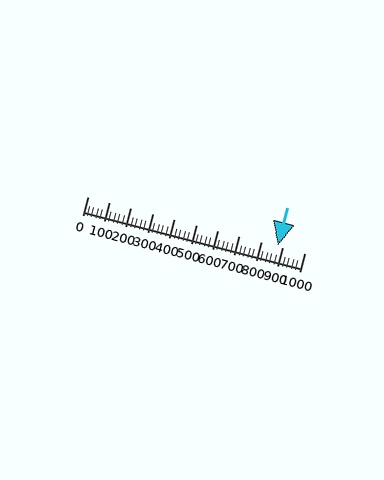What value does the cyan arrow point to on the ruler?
The cyan arrow points to approximately 875.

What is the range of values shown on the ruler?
The ruler shows values from 0 to 1000.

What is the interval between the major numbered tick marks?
The major tick marks are spaced 100 units apart.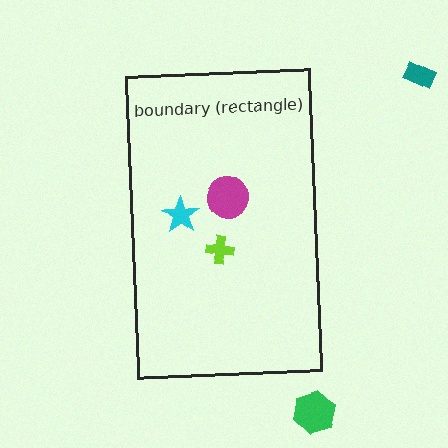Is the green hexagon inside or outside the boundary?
Outside.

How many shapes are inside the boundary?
3 inside, 2 outside.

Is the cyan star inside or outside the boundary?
Inside.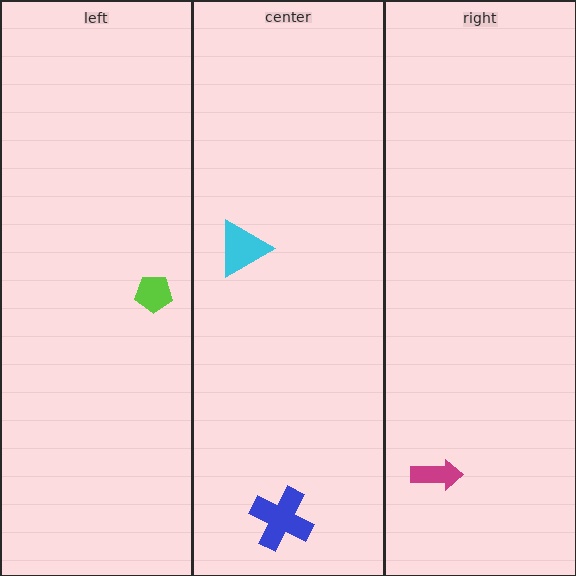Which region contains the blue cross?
The center region.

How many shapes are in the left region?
1.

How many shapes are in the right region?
1.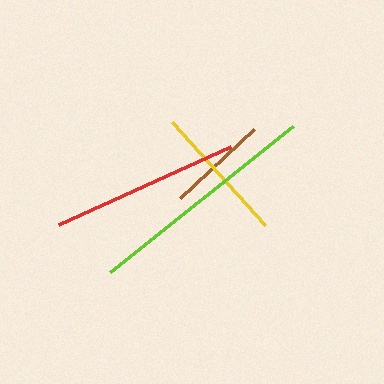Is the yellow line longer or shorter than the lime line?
The lime line is longer than the yellow line.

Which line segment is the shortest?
The brown line is the shortest at approximately 102 pixels.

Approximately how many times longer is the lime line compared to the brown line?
The lime line is approximately 2.3 times the length of the brown line.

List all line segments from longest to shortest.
From longest to shortest: lime, red, yellow, brown.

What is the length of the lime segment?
The lime segment is approximately 234 pixels long.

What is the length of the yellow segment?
The yellow segment is approximately 139 pixels long.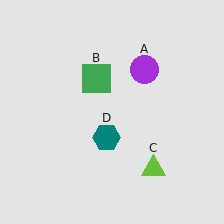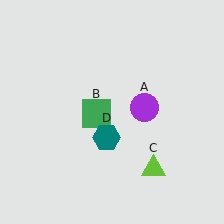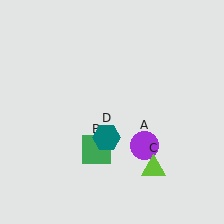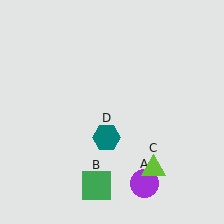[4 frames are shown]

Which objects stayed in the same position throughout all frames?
Lime triangle (object C) and teal hexagon (object D) remained stationary.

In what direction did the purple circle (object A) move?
The purple circle (object A) moved down.